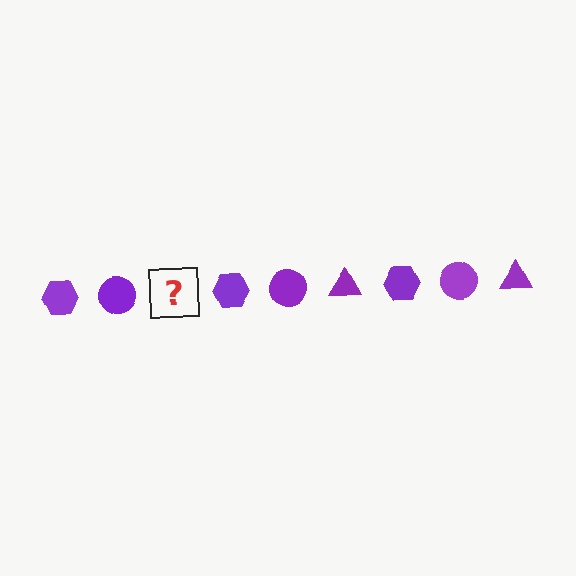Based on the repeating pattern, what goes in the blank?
The blank should be a purple triangle.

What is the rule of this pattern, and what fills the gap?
The rule is that the pattern cycles through hexagon, circle, triangle shapes in purple. The gap should be filled with a purple triangle.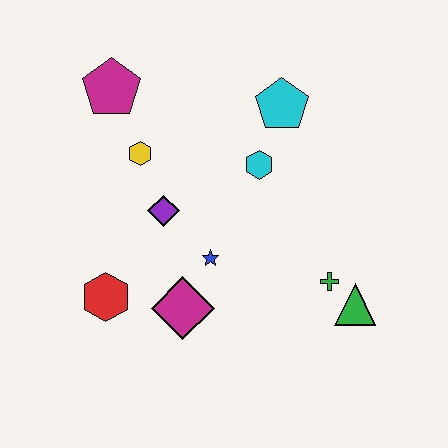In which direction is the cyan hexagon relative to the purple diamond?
The cyan hexagon is to the right of the purple diamond.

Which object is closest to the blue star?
The magenta diamond is closest to the blue star.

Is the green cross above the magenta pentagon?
No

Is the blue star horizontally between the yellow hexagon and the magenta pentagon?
No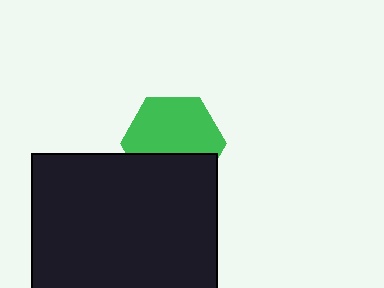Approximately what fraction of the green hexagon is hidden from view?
Roughly 36% of the green hexagon is hidden behind the black rectangle.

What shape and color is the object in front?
The object in front is a black rectangle.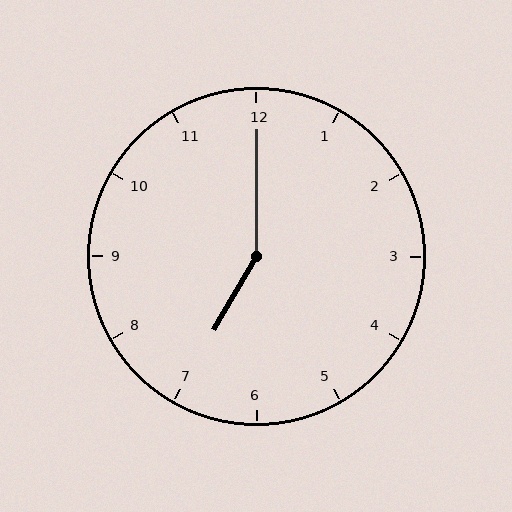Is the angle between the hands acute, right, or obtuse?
It is obtuse.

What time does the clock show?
7:00.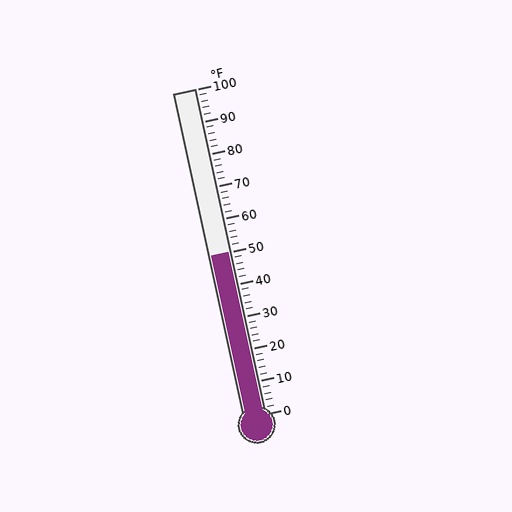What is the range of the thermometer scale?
The thermometer scale ranges from 0°F to 100°F.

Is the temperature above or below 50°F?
The temperature is at 50°F.